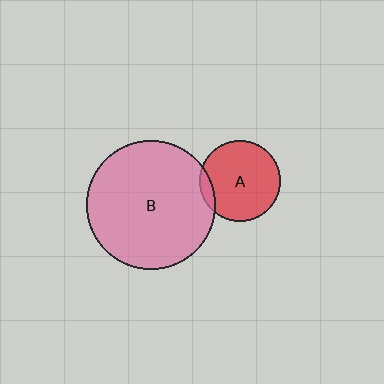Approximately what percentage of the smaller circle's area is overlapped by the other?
Approximately 10%.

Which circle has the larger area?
Circle B (pink).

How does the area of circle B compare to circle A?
Approximately 2.5 times.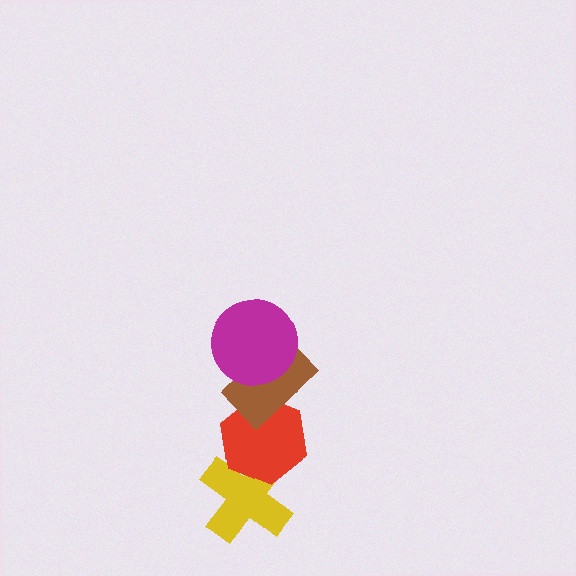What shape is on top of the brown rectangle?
The magenta circle is on top of the brown rectangle.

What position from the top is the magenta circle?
The magenta circle is 1st from the top.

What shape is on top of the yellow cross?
The red hexagon is on top of the yellow cross.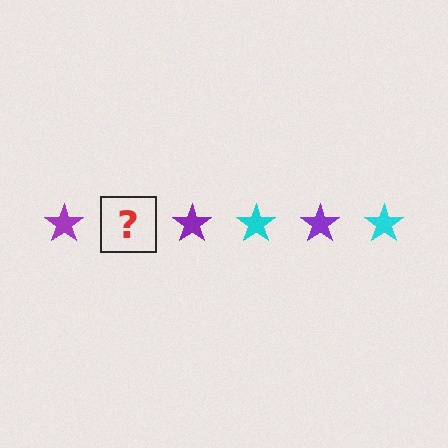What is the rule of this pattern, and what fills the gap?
The rule is that the pattern cycles through purple, cyan stars. The gap should be filled with a cyan star.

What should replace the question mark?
The question mark should be replaced with a cyan star.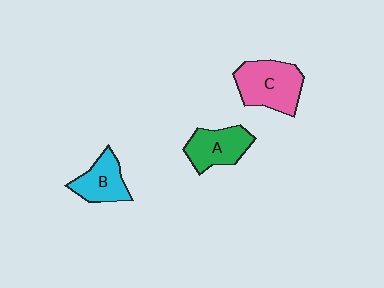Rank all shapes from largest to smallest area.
From largest to smallest: C (pink), A (green), B (cyan).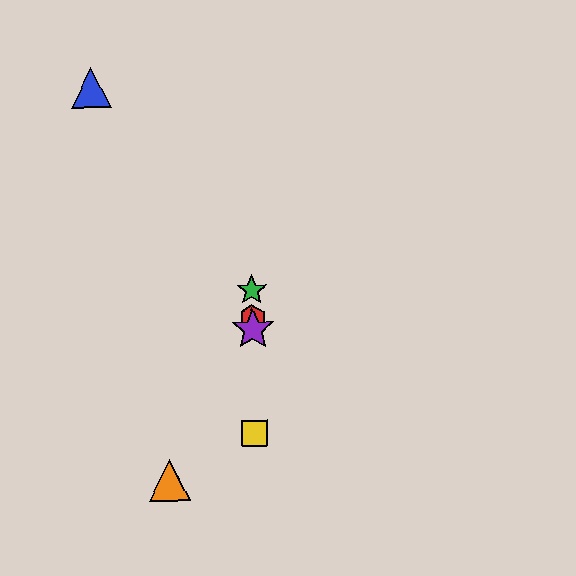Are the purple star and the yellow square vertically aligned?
Yes, both are at x≈253.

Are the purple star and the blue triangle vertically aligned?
No, the purple star is at x≈253 and the blue triangle is at x≈91.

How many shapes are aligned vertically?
4 shapes (the red hexagon, the green star, the yellow square, the purple star) are aligned vertically.